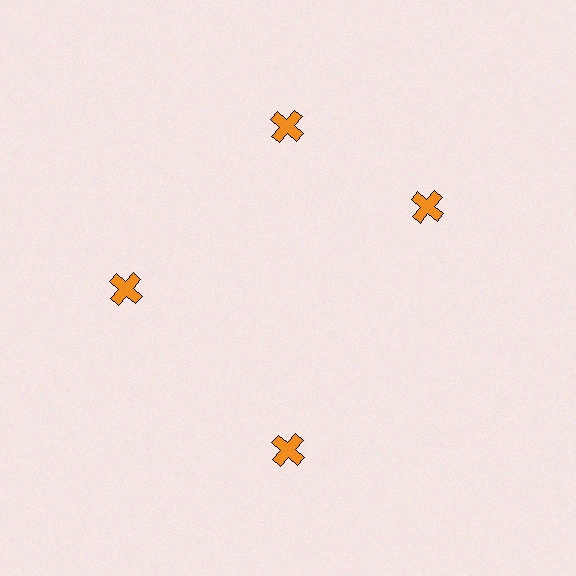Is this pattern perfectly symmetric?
No. The 4 orange crosses are arranged in a ring, but one element near the 3 o'clock position is rotated out of alignment along the ring, breaking the 4-fold rotational symmetry.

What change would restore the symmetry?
The symmetry would be restored by rotating it back into even spacing with its neighbors so that all 4 crosses sit at equal angles and equal distance from the center.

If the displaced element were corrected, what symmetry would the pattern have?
It would have 4-fold rotational symmetry — the pattern would map onto itself every 90 degrees.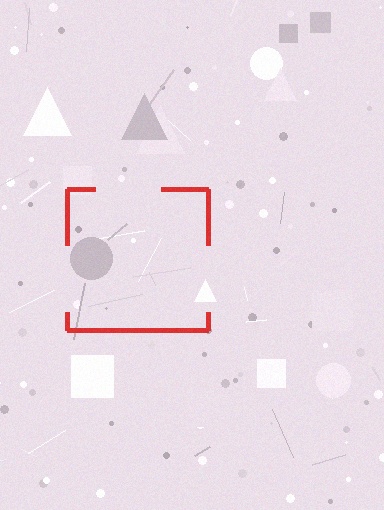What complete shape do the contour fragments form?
The contour fragments form a square.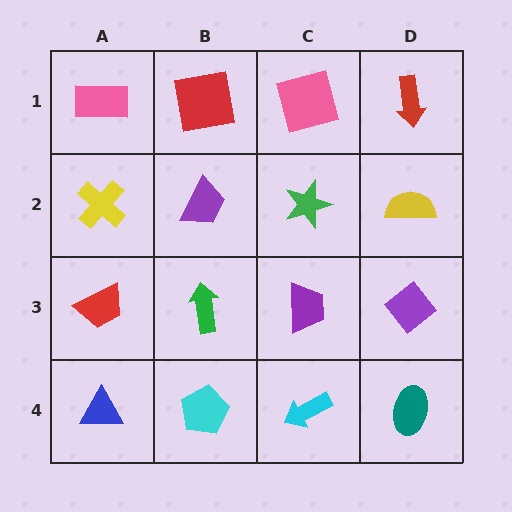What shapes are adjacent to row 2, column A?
A pink rectangle (row 1, column A), a red trapezoid (row 3, column A), a purple trapezoid (row 2, column B).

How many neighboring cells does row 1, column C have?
3.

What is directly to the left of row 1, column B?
A pink rectangle.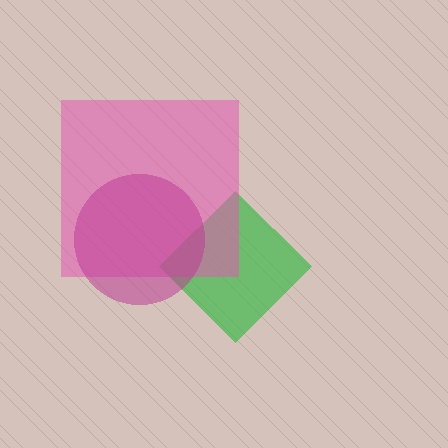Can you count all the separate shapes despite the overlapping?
Yes, there are 3 separate shapes.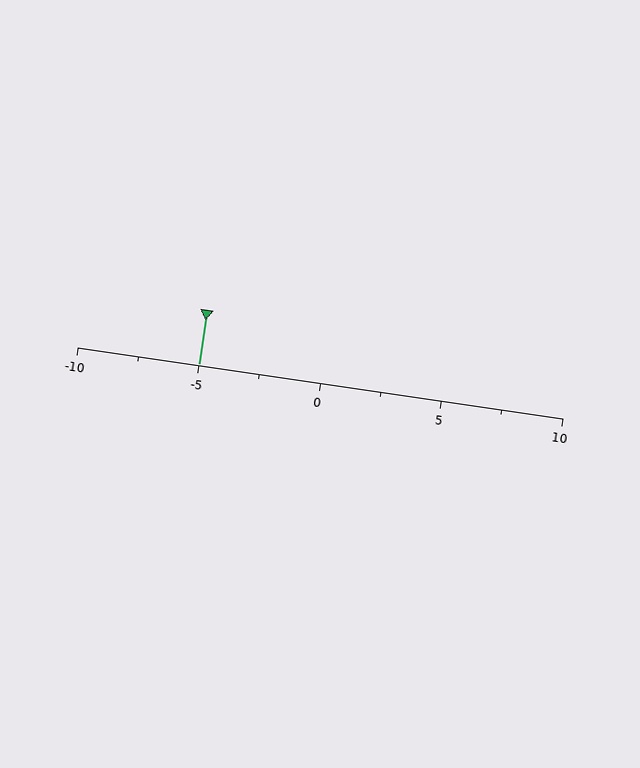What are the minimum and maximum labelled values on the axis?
The axis runs from -10 to 10.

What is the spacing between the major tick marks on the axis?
The major ticks are spaced 5 apart.